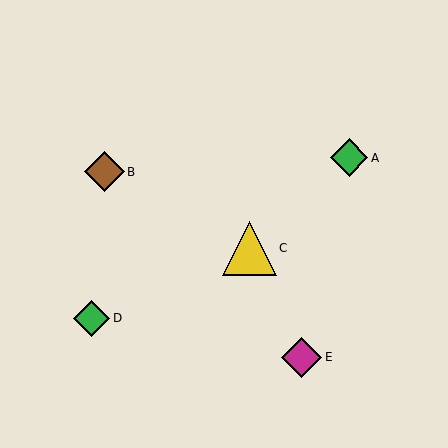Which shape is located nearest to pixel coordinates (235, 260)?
The yellow triangle (labeled C) at (249, 248) is nearest to that location.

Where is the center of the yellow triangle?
The center of the yellow triangle is at (249, 248).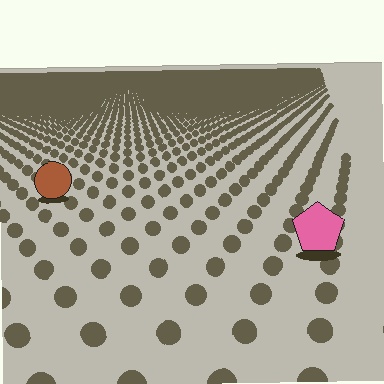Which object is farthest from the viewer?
The brown circle is farthest from the viewer. It appears smaller and the ground texture around it is denser.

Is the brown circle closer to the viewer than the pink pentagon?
No. The pink pentagon is closer — you can tell from the texture gradient: the ground texture is coarser near it.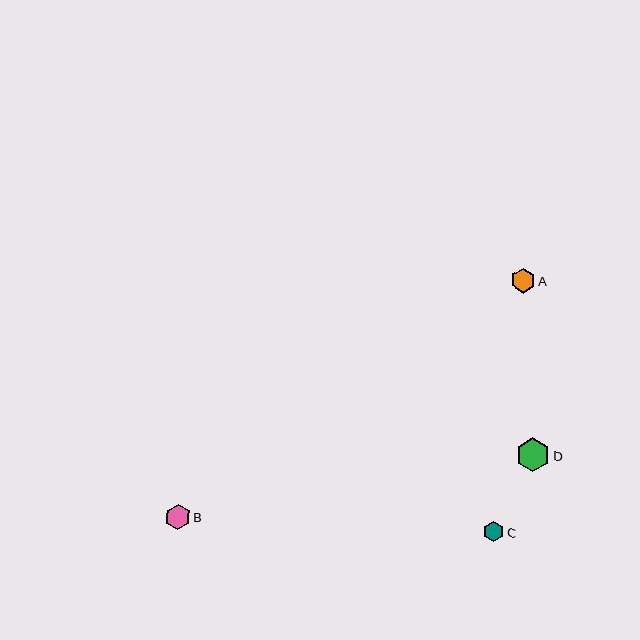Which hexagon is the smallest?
Hexagon C is the smallest with a size of approximately 20 pixels.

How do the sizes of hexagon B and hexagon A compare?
Hexagon B and hexagon A are approximately the same size.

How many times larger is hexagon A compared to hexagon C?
Hexagon A is approximately 1.2 times the size of hexagon C.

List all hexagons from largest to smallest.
From largest to smallest: D, B, A, C.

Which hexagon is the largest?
Hexagon D is the largest with a size of approximately 34 pixels.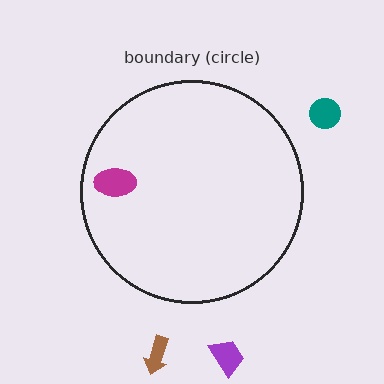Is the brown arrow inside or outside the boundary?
Outside.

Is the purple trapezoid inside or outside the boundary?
Outside.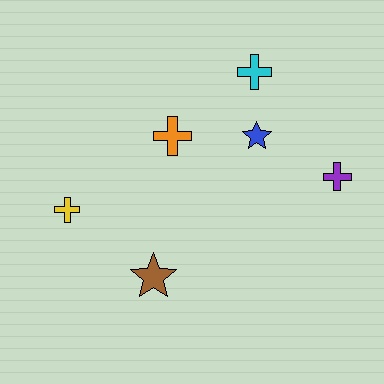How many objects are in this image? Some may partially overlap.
There are 6 objects.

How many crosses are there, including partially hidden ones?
There are 4 crosses.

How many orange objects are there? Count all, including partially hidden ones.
There is 1 orange object.